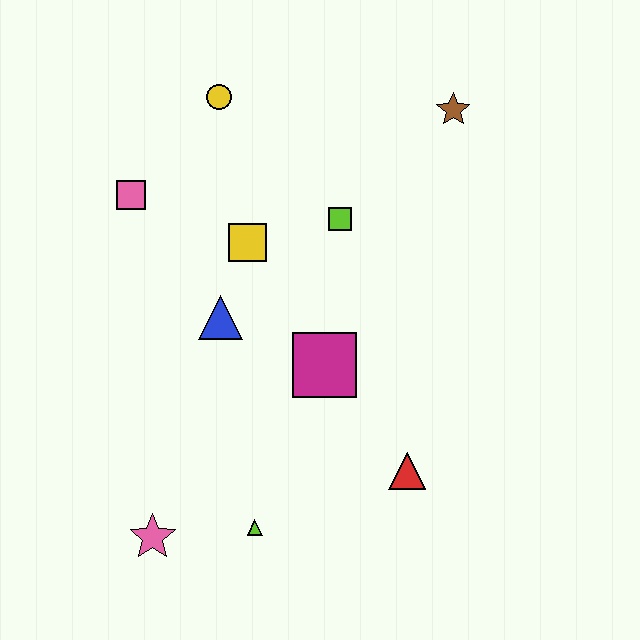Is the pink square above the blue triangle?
Yes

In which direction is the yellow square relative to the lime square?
The yellow square is to the left of the lime square.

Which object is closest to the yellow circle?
The pink square is closest to the yellow circle.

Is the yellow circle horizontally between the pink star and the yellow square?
Yes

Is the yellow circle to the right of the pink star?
Yes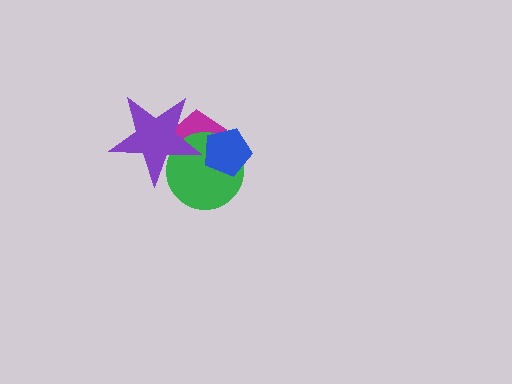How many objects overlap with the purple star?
2 objects overlap with the purple star.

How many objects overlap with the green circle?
3 objects overlap with the green circle.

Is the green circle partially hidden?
Yes, it is partially covered by another shape.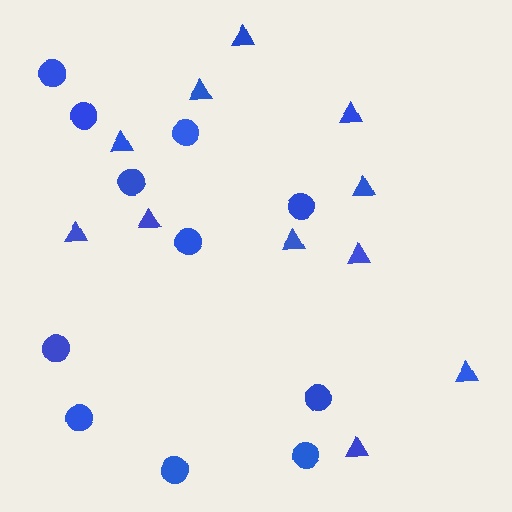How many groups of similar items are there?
There are 2 groups: one group of triangles (11) and one group of circles (11).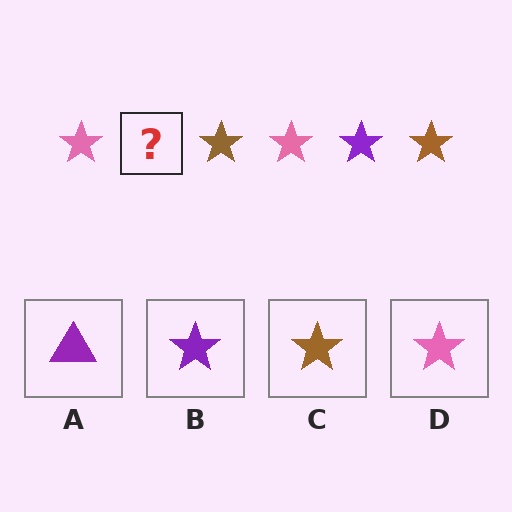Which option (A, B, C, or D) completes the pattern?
B.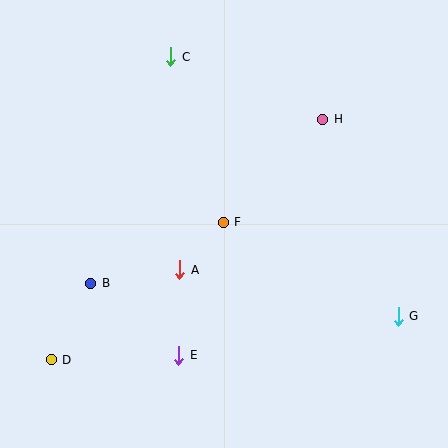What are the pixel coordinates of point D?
Point D is at (51, 360).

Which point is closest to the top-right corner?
Point H is closest to the top-right corner.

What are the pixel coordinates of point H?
Point H is at (323, 119).